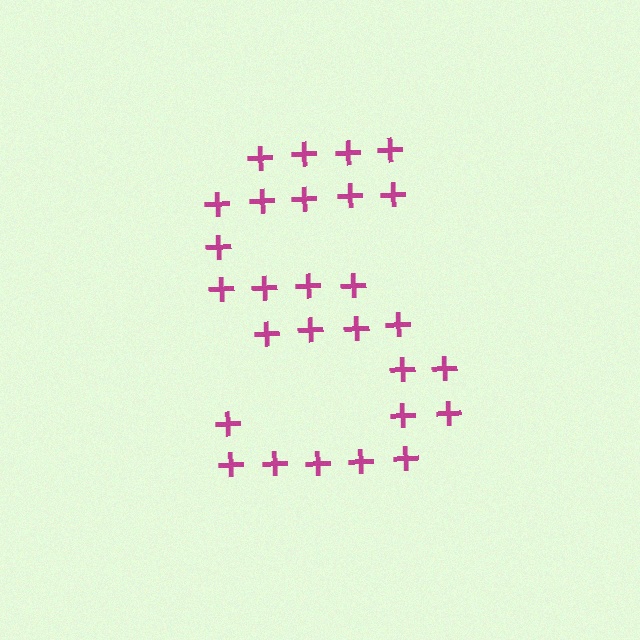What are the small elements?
The small elements are plus signs.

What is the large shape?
The large shape is the letter S.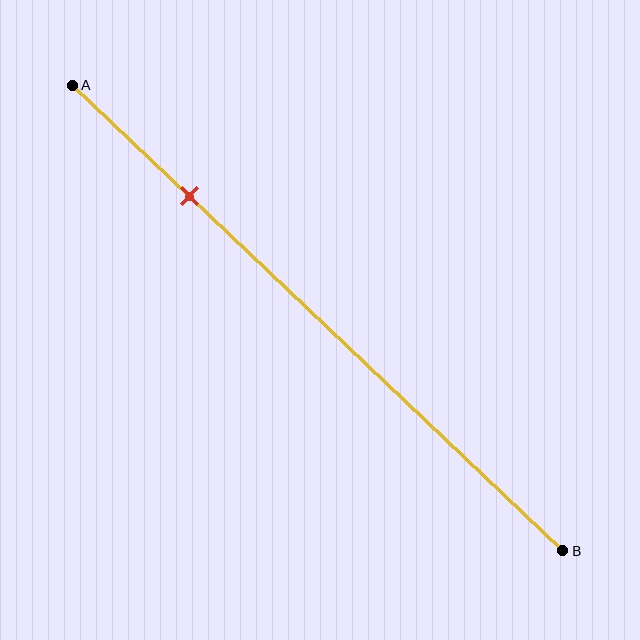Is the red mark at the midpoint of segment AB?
No, the mark is at about 25% from A, not at the 50% midpoint.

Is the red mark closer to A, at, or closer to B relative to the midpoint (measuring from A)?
The red mark is closer to point A than the midpoint of segment AB.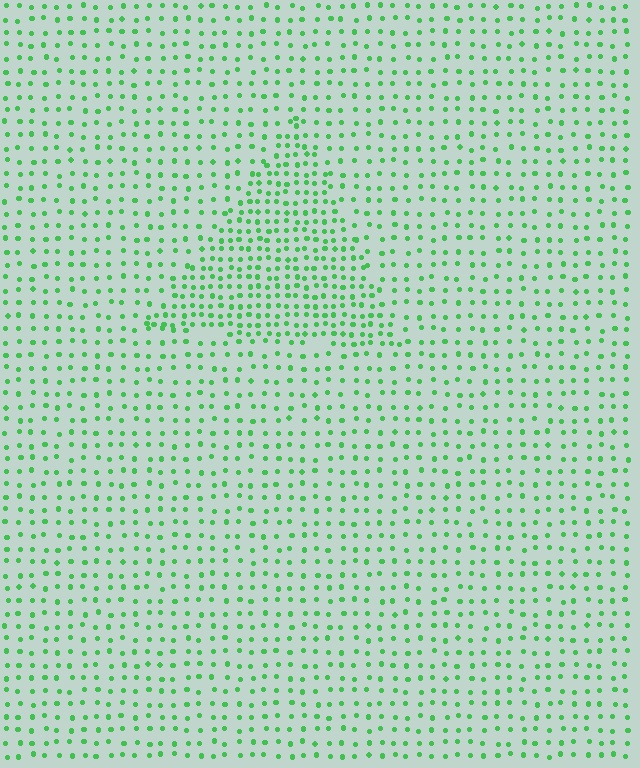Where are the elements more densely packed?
The elements are more densely packed inside the triangle boundary.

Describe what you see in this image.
The image contains small green elements arranged at two different densities. A triangle-shaped region is visible where the elements are more densely packed than the surrounding area.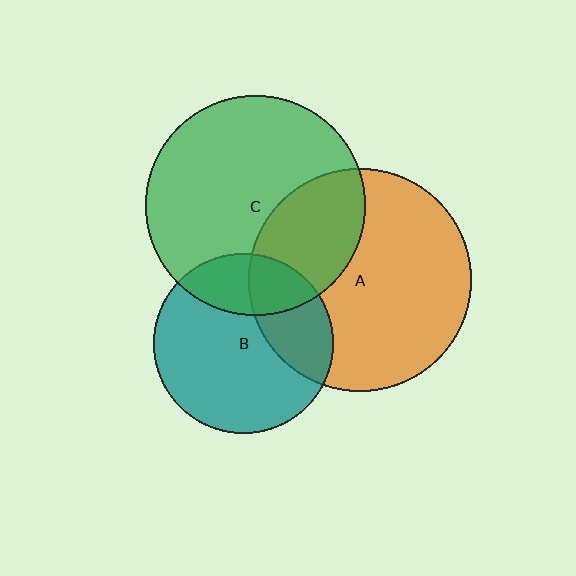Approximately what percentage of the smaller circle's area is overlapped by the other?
Approximately 25%.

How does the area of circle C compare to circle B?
Approximately 1.5 times.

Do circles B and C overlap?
Yes.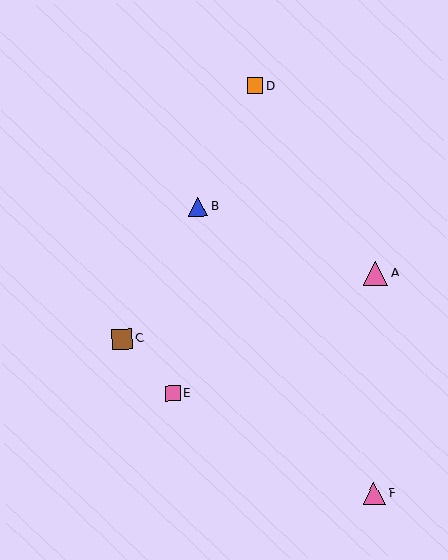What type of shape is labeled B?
Shape B is a blue triangle.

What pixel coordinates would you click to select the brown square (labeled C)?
Click at (122, 339) to select the brown square C.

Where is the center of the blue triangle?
The center of the blue triangle is at (198, 207).